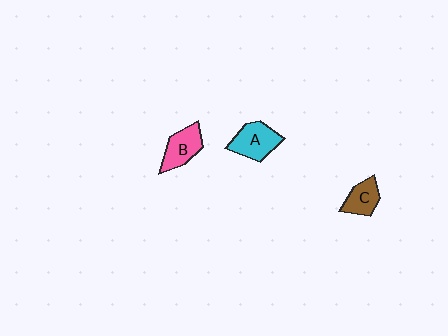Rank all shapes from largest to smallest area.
From largest to smallest: A (cyan), B (pink), C (brown).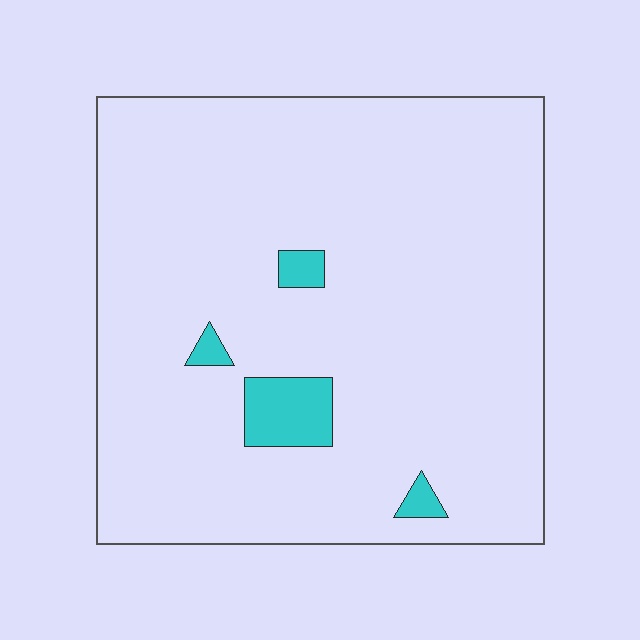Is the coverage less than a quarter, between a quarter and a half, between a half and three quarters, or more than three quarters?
Less than a quarter.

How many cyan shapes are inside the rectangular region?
4.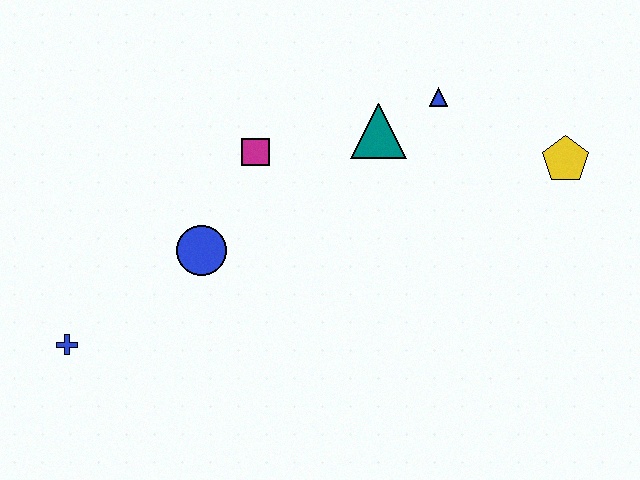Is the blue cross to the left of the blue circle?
Yes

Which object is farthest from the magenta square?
The yellow pentagon is farthest from the magenta square.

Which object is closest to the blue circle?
The magenta square is closest to the blue circle.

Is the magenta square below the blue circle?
No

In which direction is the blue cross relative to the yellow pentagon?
The blue cross is to the left of the yellow pentagon.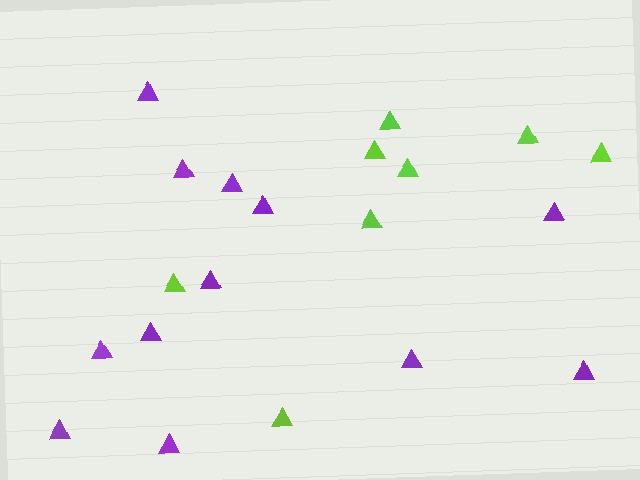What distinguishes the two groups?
There are 2 groups: one group of purple triangles (12) and one group of lime triangles (8).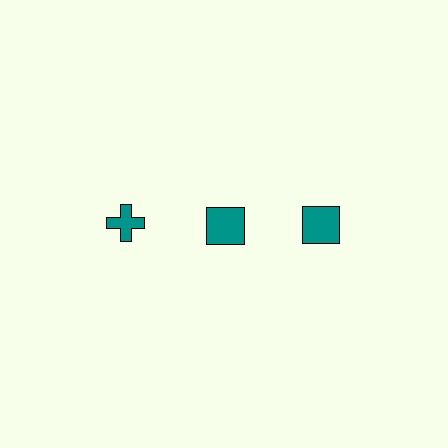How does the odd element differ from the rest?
It has a different shape: cross instead of square.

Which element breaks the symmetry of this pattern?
The teal cross in the top row, leftmost column breaks the symmetry. All other shapes are teal squares.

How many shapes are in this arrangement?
There are 3 shapes arranged in a grid pattern.